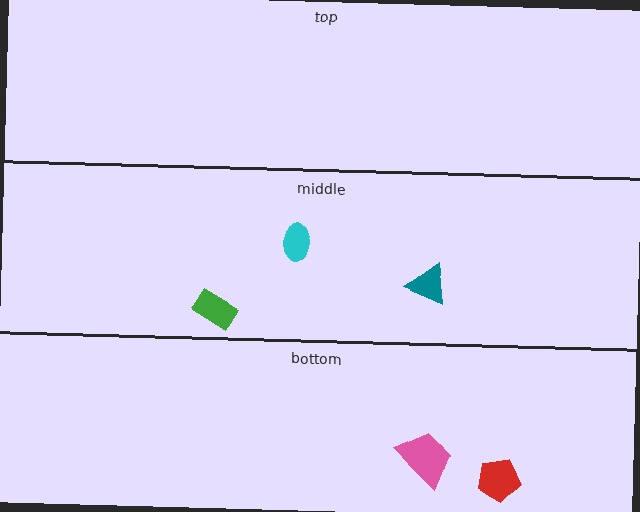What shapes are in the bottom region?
The pink trapezoid, the red pentagon.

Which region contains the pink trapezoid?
The bottom region.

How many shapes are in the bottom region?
2.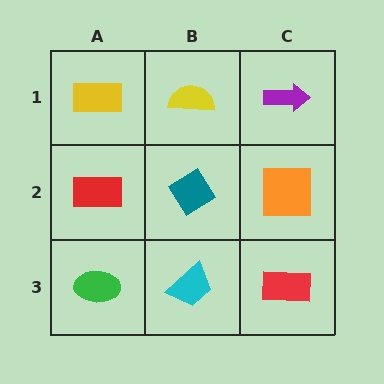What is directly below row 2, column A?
A green ellipse.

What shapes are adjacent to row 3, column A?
A red rectangle (row 2, column A), a cyan trapezoid (row 3, column B).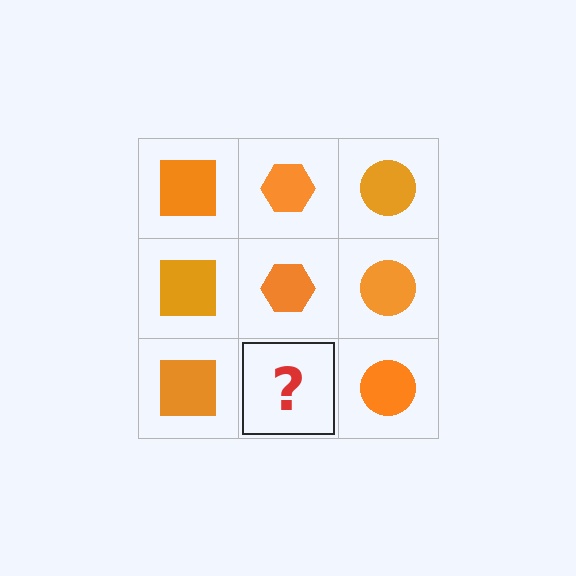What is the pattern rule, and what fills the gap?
The rule is that each column has a consistent shape. The gap should be filled with an orange hexagon.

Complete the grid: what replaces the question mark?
The question mark should be replaced with an orange hexagon.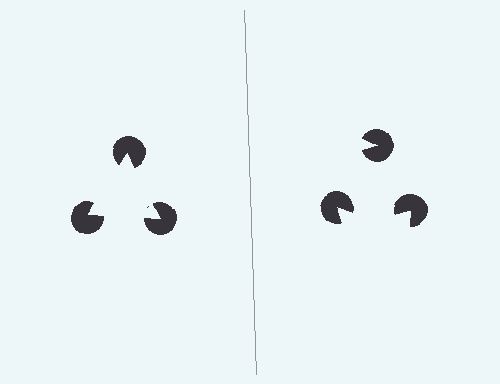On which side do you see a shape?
An illusory triangle appears on the left side. On the right side the wedge cuts are rotated, so no coherent shape forms.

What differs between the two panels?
The pac-man discs are positioned identically on both sides; only the wedge orientations differ. On the left they align to a triangle; on the right they are misaligned.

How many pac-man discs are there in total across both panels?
6 — 3 on each side.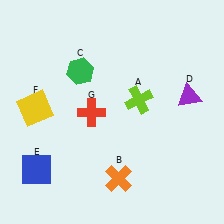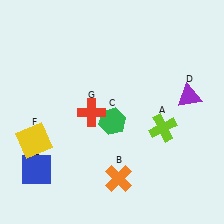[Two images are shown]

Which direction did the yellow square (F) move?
The yellow square (F) moved down.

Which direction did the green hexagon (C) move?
The green hexagon (C) moved down.